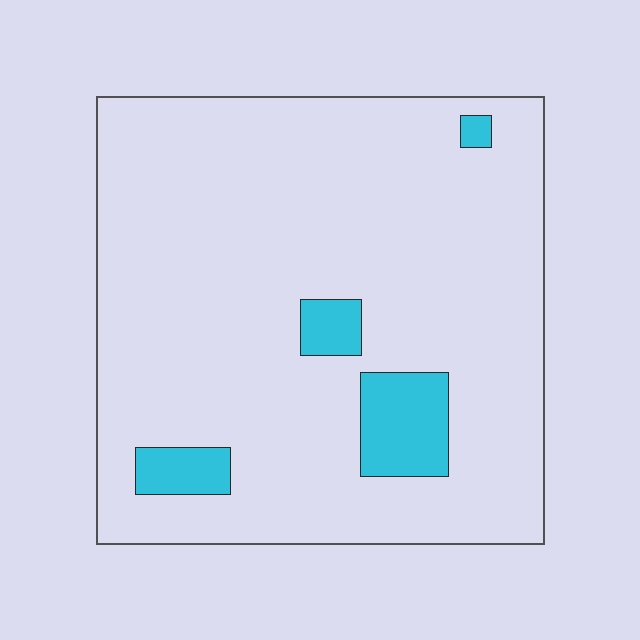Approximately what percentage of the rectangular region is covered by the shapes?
Approximately 10%.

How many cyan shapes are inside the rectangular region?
4.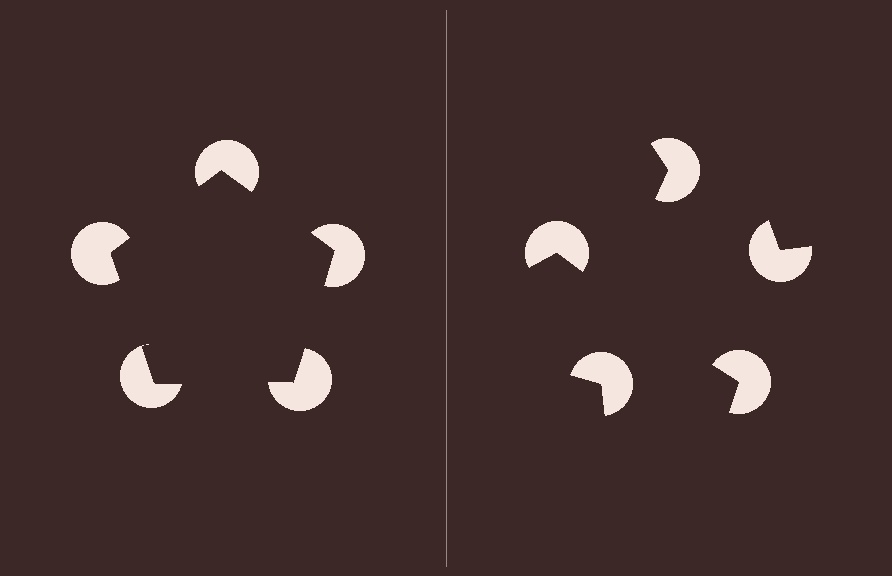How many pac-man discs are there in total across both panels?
10 — 5 on each side.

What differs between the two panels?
The pac-man discs are positioned identically on both sides; only the wedge orientations differ. On the left they align to a pentagon; on the right they are misaligned.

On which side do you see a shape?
An illusory pentagon appears on the left side. On the right side the wedge cuts are rotated, so no coherent shape forms.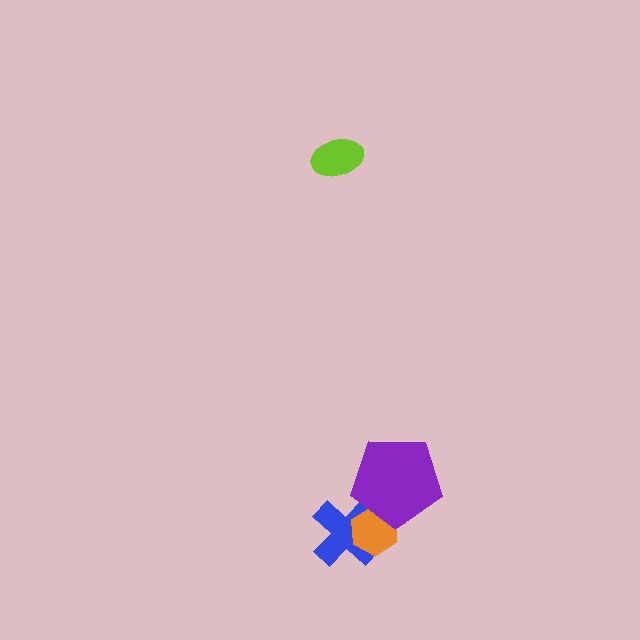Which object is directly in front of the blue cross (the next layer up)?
The orange hexagon is directly in front of the blue cross.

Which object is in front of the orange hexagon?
The purple pentagon is in front of the orange hexagon.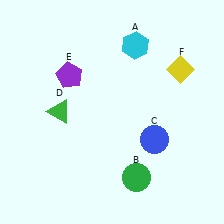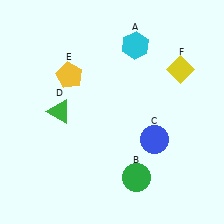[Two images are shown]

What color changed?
The pentagon (E) changed from purple in Image 1 to yellow in Image 2.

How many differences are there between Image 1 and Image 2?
There is 1 difference between the two images.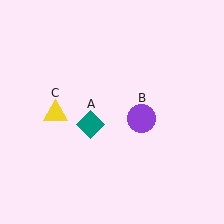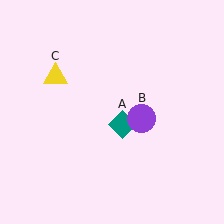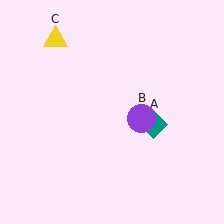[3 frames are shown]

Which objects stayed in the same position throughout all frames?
Purple circle (object B) remained stationary.